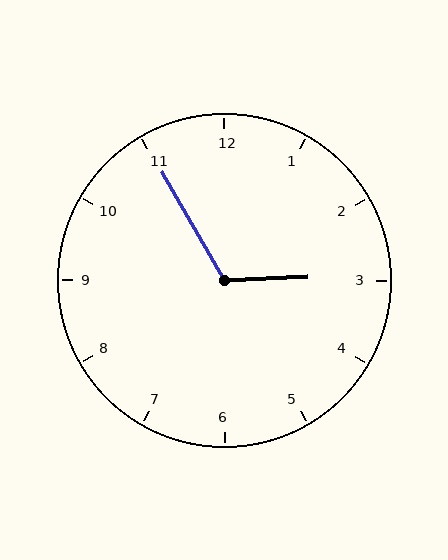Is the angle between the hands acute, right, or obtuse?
It is obtuse.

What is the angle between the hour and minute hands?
Approximately 118 degrees.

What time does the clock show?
2:55.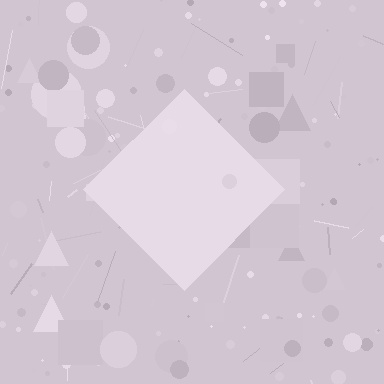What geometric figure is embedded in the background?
A diamond is embedded in the background.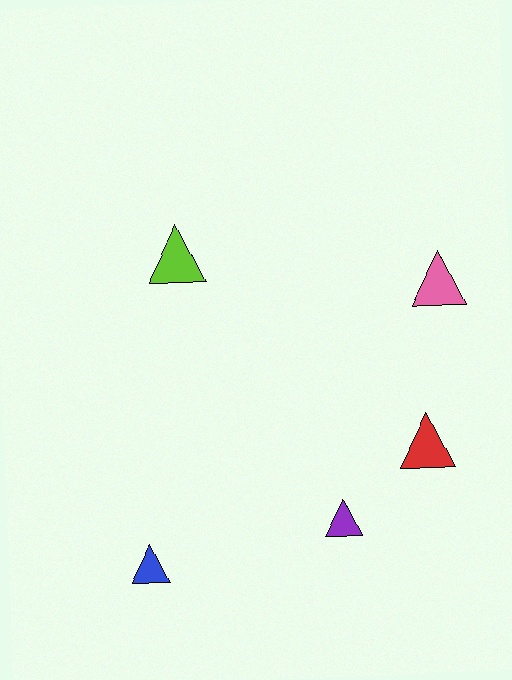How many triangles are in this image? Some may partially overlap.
There are 5 triangles.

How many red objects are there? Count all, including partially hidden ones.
There is 1 red object.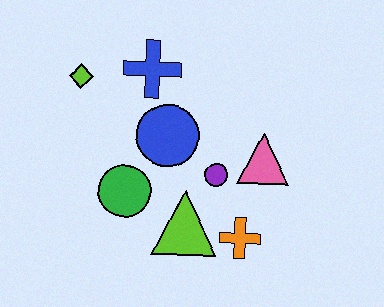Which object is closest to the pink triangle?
The purple circle is closest to the pink triangle.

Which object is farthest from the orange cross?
The lime diamond is farthest from the orange cross.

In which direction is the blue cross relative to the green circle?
The blue cross is above the green circle.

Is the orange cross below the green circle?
Yes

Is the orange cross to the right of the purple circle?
Yes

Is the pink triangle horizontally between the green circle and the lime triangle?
No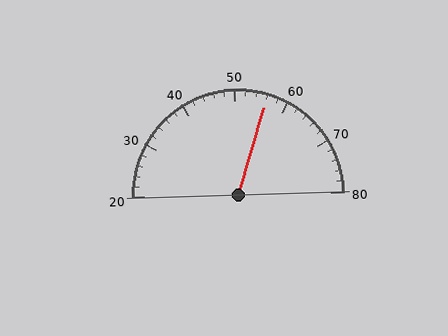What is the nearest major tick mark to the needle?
The nearest major tick mark is 60.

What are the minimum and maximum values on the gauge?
The gauge ranges from 20 to 80.